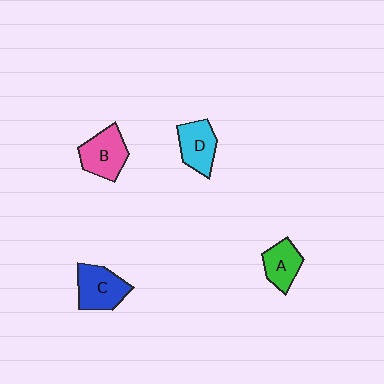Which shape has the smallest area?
Shape A (green).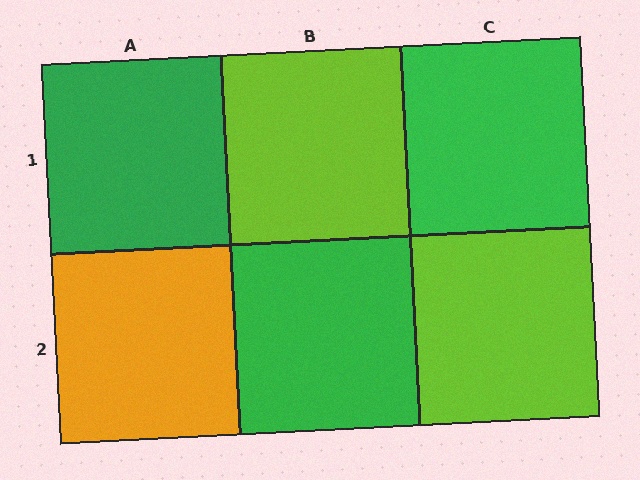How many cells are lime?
2 cells are lime.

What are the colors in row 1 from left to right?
Green, lime, green.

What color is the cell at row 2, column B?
Green.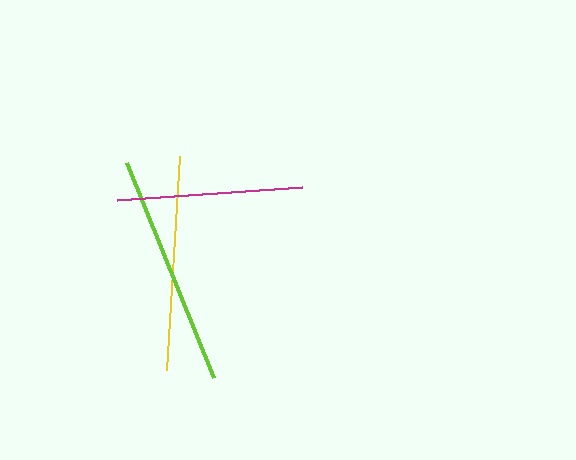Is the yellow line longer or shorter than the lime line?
The lime line is longer than the yellow line.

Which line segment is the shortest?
The magenta line is the shortest at approximately 185 pixels.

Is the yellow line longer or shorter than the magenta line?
The yellow line is longer than the magenta line.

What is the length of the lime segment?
The lime segment is approximately 232 pixels long.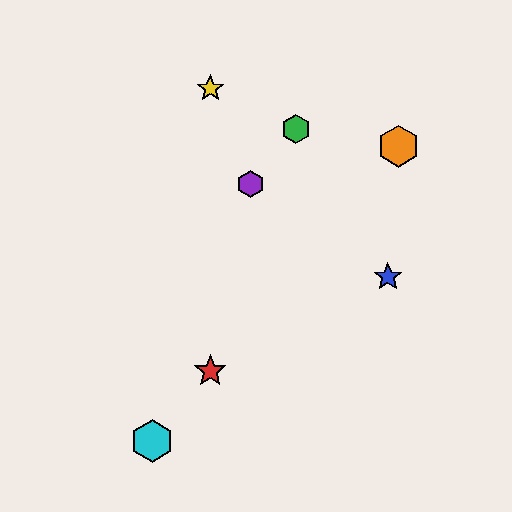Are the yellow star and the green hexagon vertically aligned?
No, the yellow star is at x≈210 and the green hexagon is at x≈296.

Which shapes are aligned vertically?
The red star, the yellow star are aligned vertically.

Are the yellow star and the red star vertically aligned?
Yes, both are at x≈210.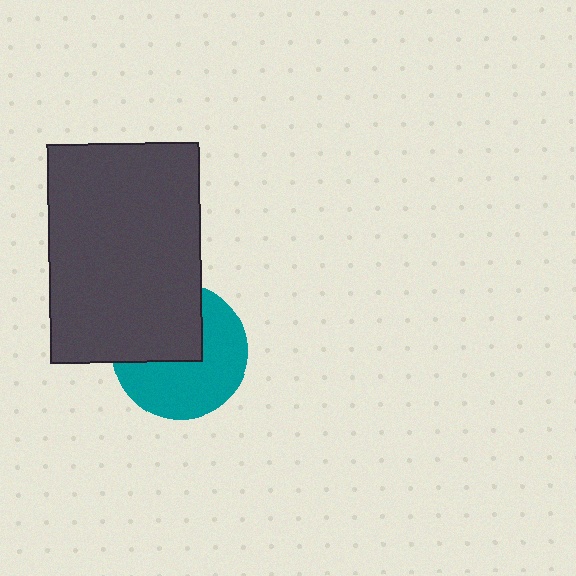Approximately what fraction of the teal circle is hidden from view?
Roughly 41% of the teal circle is hidden behind the dark gray rectangle.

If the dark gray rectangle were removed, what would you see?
You would see the complete teal circle.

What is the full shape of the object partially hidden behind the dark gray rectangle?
The partially hidden object is a teal circle.